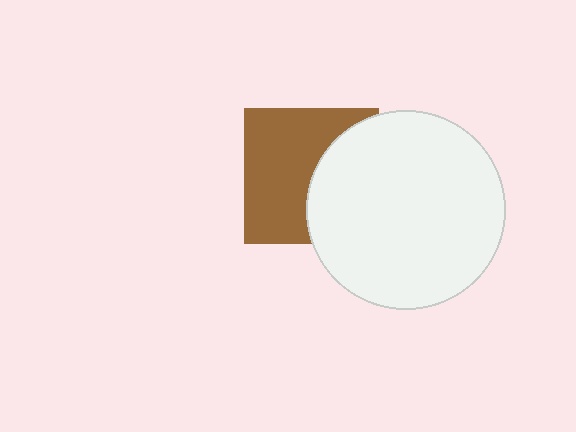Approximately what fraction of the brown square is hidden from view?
Roughly 41% of the brown square is hidden behind the white circle.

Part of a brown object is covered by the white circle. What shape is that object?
It is a square.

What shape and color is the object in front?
The object in front is a white circle.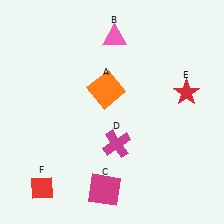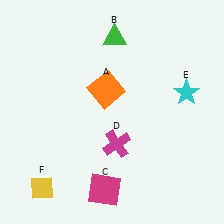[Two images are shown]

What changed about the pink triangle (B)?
In Image 1, B is pink. In Image 2, it changed to green.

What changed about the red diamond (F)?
In Image 1, F is red. In Image 2, it changed to yellow.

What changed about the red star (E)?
In Image 1, E is red. In Image 2, it changed to cyan.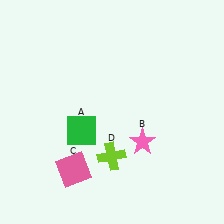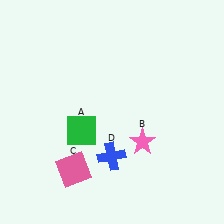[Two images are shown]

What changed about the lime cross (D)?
In Image 1, D is lime. In Image 2, it changed to blue.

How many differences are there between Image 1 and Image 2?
There is 1 difference between the two images.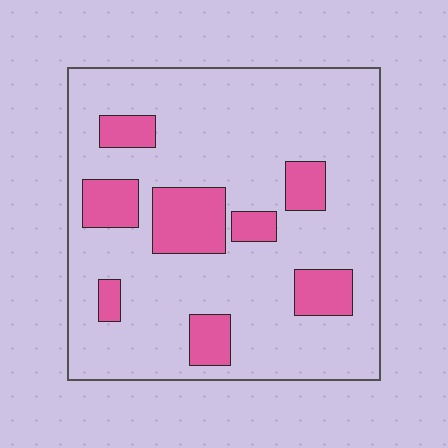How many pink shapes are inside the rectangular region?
8.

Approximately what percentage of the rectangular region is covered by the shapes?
Approximately 20%.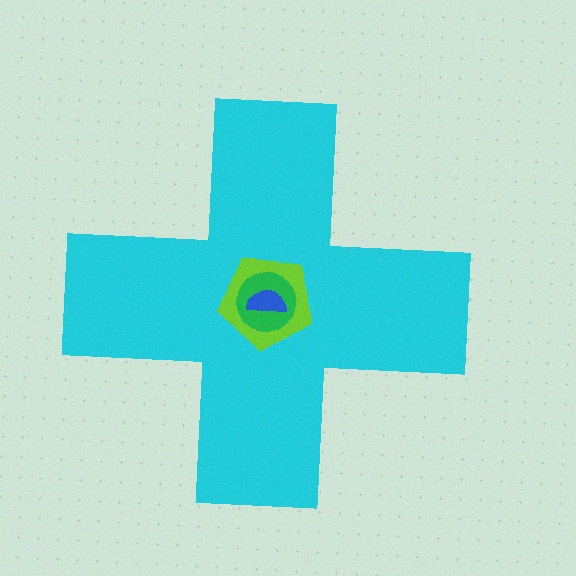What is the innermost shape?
The blue semicircle.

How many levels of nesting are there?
4.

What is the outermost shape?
The cyan cross.